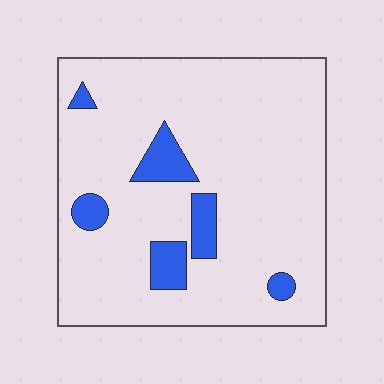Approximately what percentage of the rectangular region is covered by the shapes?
Approximately 10%.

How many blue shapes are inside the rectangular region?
6.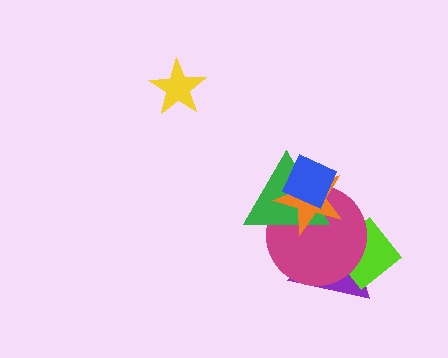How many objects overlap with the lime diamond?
2 objects overlap with the lime diamond.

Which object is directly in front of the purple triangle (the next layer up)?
The lime diamond is directly in front of the purple triangle.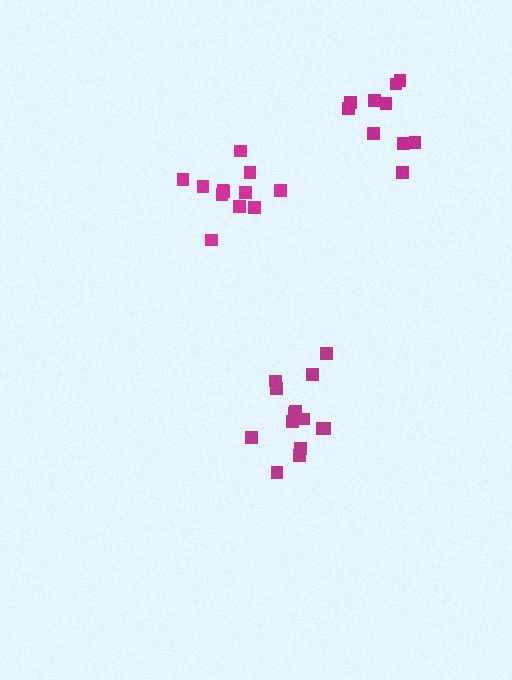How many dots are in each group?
Group 1: 14 dots, Group 2: 12 dots, Group 3: 10 dots (36 total).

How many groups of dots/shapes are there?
There are 3 groups.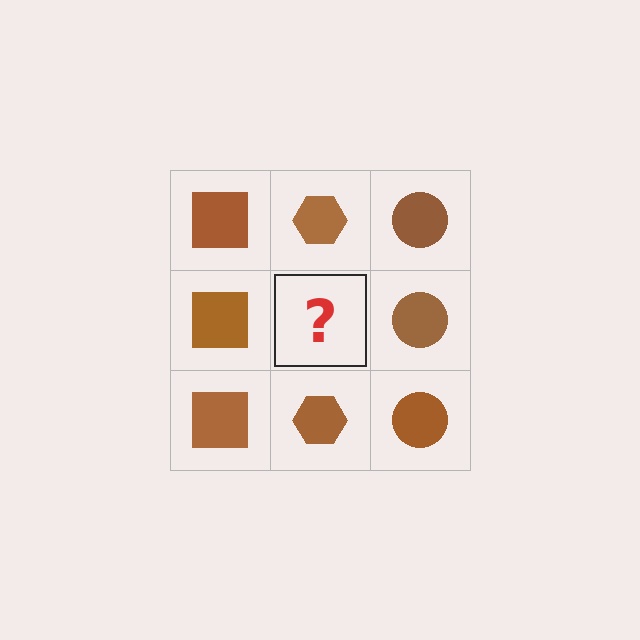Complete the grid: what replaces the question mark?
The question mark should be replaced with a brown hexagon.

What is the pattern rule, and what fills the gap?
The rule is that each column has a consistent shape. The gap should be filled with a brown hexagon.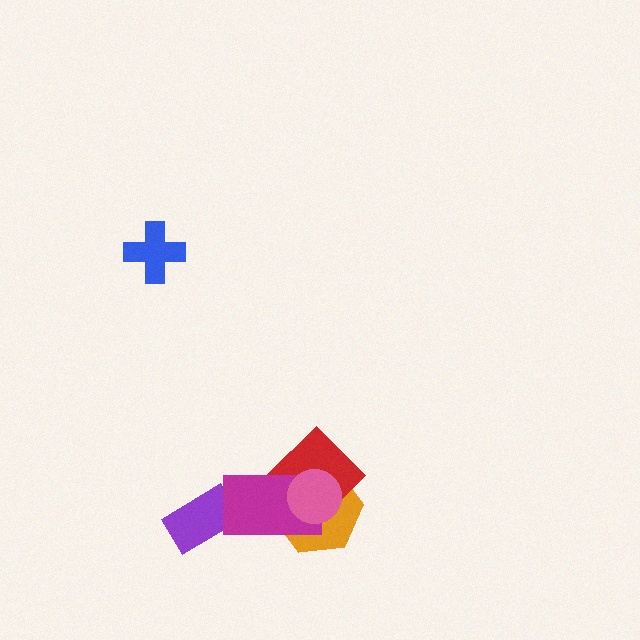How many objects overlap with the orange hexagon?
3 objects overlap with the orange hexagon.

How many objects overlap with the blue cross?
0 objects overlap with the blue cross.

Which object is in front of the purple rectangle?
The magenta rectangle is in front of the purple rectangle.